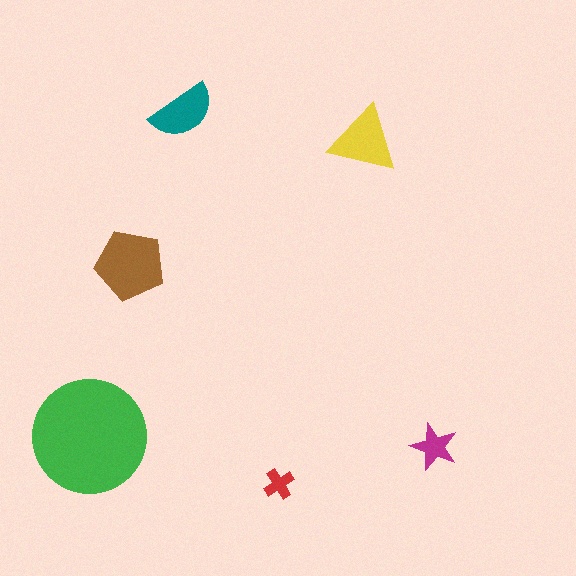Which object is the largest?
The green circle.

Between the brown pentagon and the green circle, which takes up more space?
The green circle.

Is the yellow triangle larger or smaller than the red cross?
Larger.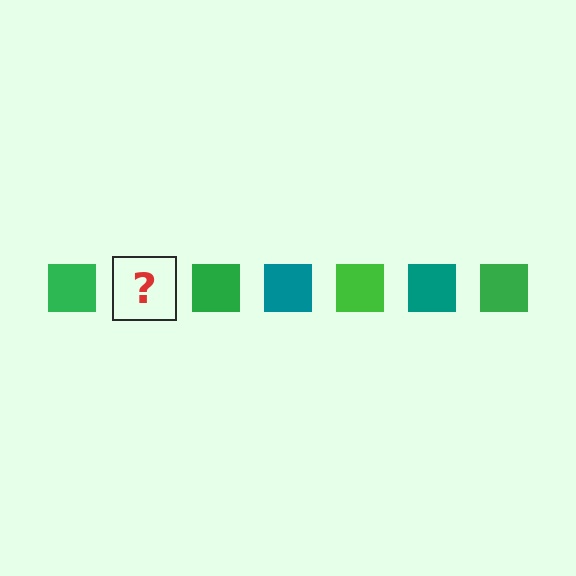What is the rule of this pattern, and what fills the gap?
The rule is that the pattern cycles through green, teal squares. The gap should be filled with a teal square.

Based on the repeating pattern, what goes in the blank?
The blank should be a teal square.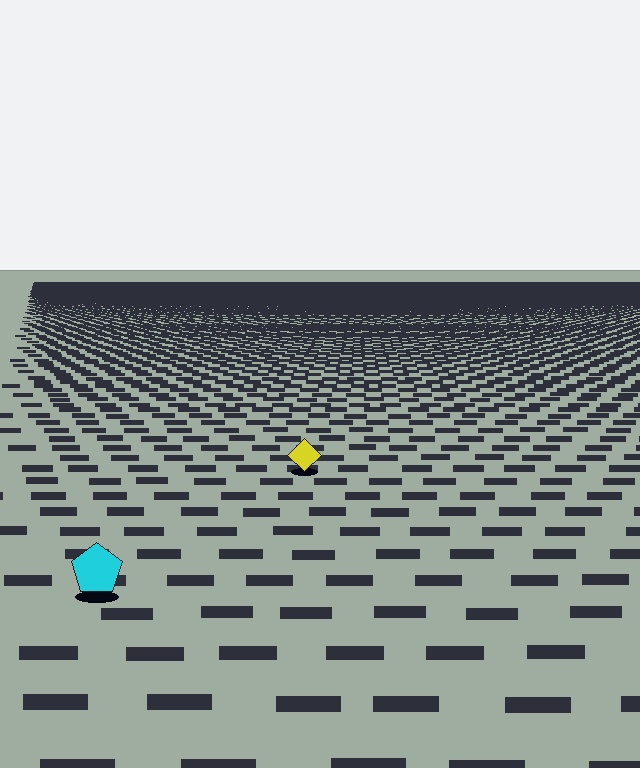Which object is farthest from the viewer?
The yellow diamond is farthest from the viewer. It appears smaller and the ground texture around it is denser.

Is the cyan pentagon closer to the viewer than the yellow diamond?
Yes. The cyan pentagon is closer — you can tell from the texture gradient: the ground texture is coarser near it.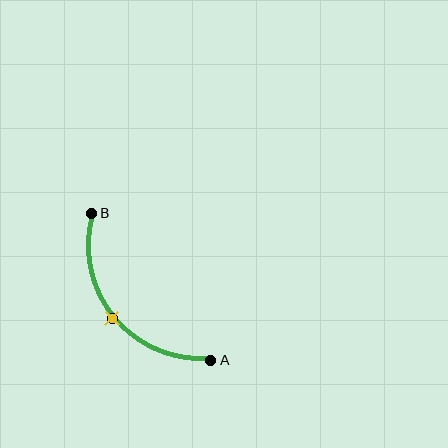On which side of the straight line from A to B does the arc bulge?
The arc bulges below and to the left of the straight line connecting A and B.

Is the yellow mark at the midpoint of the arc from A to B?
Yes. The yellow mark lies on the arc at equal arc-length from both A and B — it is the arc midpoint.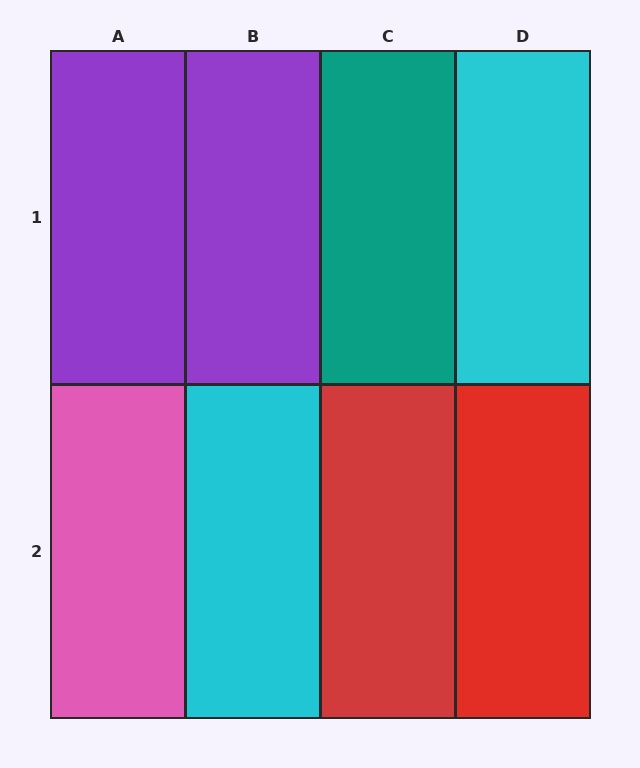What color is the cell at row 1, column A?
Purple.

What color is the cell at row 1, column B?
Purple.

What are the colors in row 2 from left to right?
Pink, cyan, red, red.